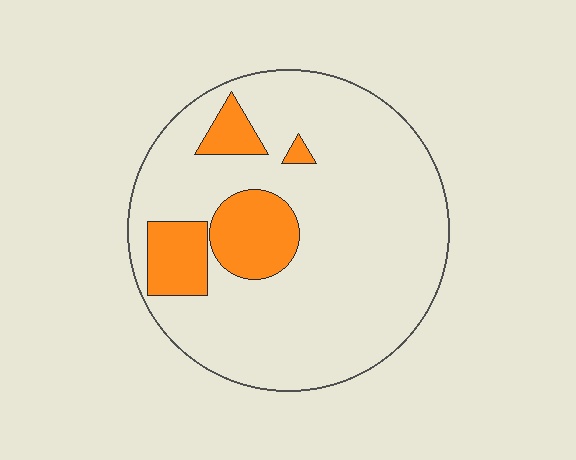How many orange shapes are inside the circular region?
4.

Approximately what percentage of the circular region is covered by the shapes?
Approximately 15%.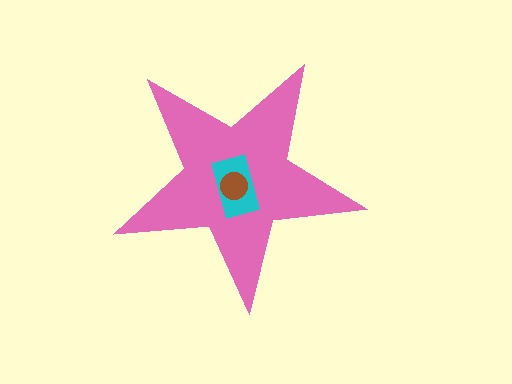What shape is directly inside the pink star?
The cyan rectangle.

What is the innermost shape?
The brown circle.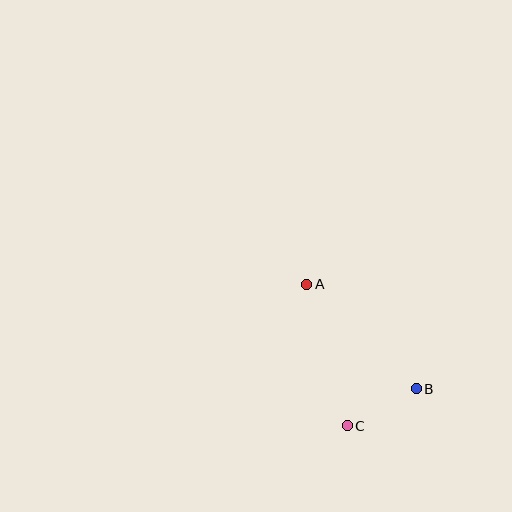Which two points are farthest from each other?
Points A and B are farthest from each other.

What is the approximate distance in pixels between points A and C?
The distance between A and C is approximately 147 pixels.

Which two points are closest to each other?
Points B and C are closest to each other.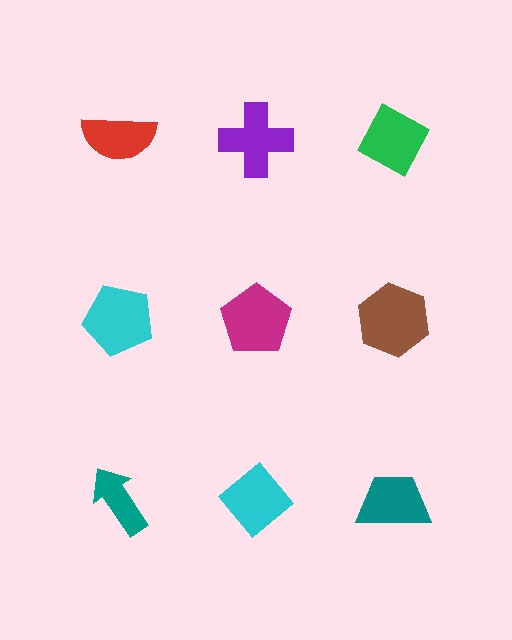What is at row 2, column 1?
A cyan pentagon.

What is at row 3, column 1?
A teal arrow.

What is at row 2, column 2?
A magenta pentagon.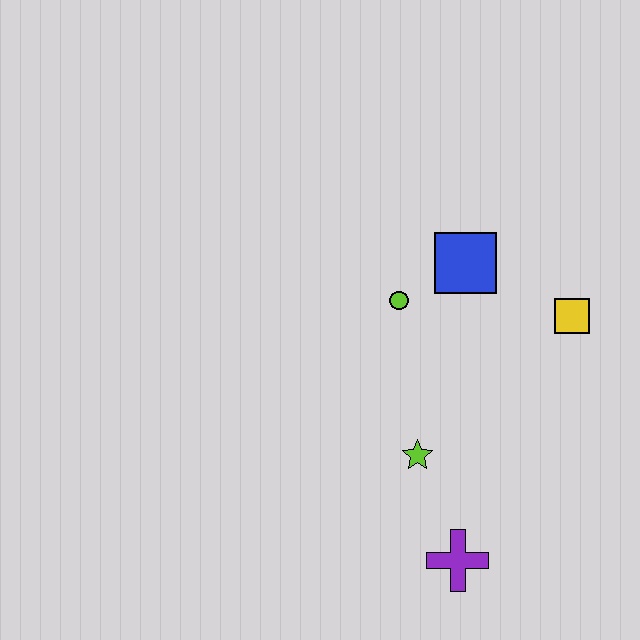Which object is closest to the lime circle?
The blue square is closest to the lime circle.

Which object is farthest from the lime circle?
The purple cross is farthest from the lime circle.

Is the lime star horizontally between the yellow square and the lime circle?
Yes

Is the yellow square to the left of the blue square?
No